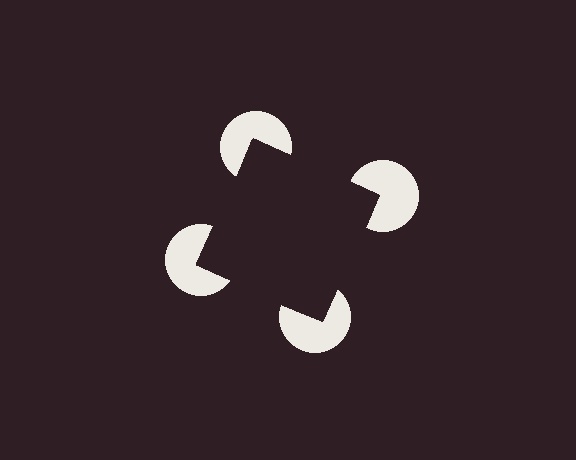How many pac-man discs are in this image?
There are 4 — one at each vertex of the illusory square.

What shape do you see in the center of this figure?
An illusory square — its edges are inferred from the aligned wedge cuts in the pac-man discs, not physically drawn.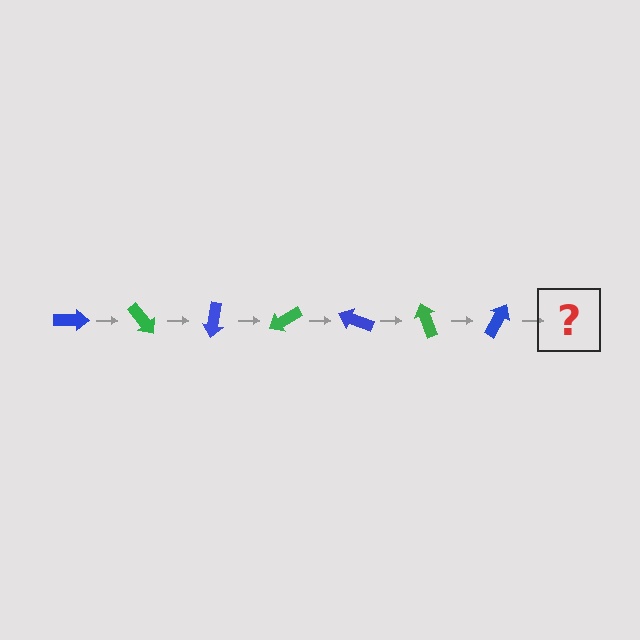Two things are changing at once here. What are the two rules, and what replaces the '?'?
The two rules are that it rotates 50 degrees each step and the color cycles through blue and green. The '?' should be a green arrow, rotated 350 degrees from the start.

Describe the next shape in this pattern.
It should be a green arrow, rotated 350 degrees from the start.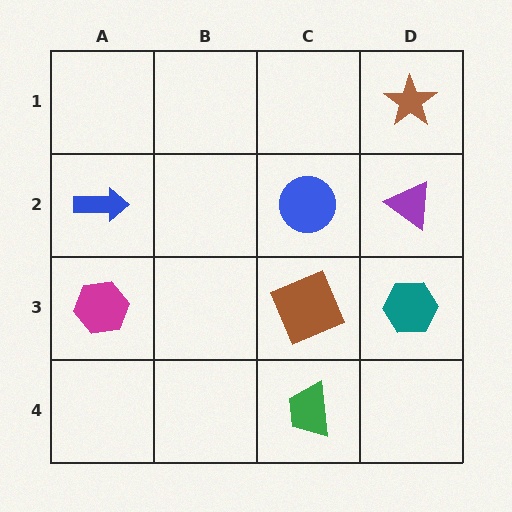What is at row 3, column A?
A magenta hexagon.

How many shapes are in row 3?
3 shapes.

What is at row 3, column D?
A teal hexagon.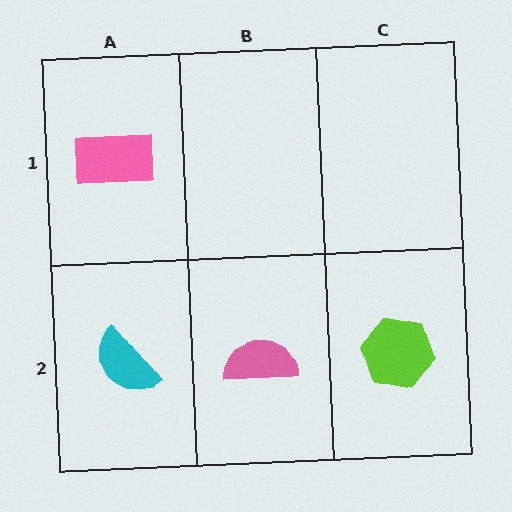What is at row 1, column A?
A pink rectangle.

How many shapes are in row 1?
1 shape.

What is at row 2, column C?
A lime hexagon.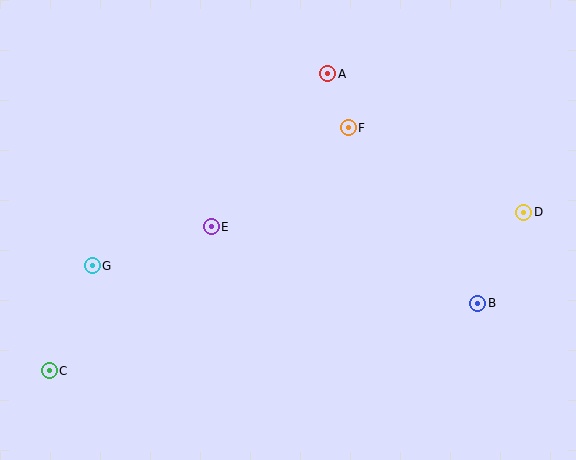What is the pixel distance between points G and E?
The distance between G and E is 126 pixels.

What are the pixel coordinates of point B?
Point B is at (478, 303).